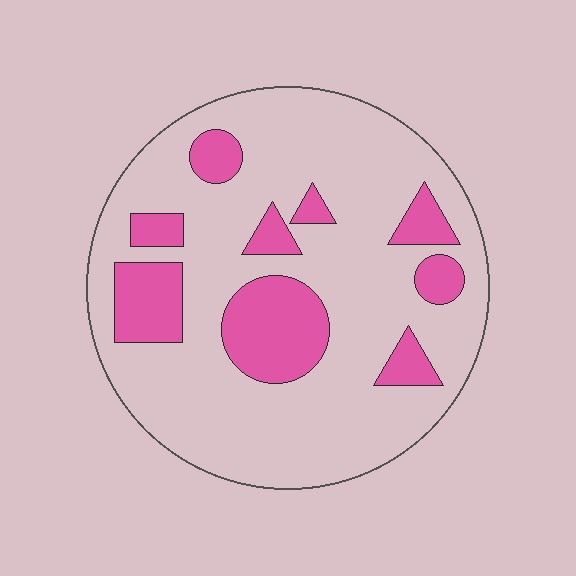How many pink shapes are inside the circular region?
9.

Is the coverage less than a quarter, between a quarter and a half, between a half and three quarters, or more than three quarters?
Less than a quarter.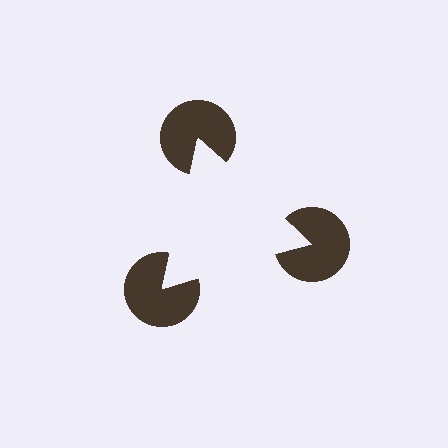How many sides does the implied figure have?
3 sides.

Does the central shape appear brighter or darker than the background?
It typically appears slightly brighter than the background, even though no actual brightness change is drawn.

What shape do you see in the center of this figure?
An illusory triangle — its edges are inferred from the aligned wedge cuts in the pac-man discs, not physically drawn.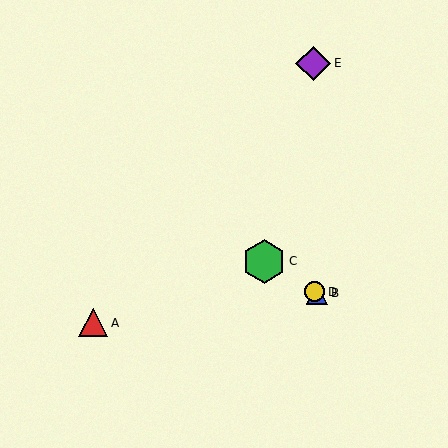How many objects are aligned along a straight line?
3 objects (B, C, D) are aligned along a straight line.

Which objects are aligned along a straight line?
Objects B, C, D are aligned along a straight line.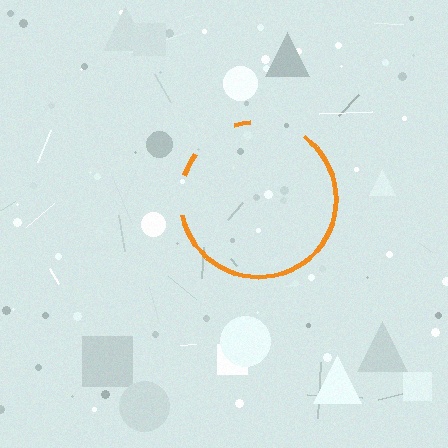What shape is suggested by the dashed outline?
The dashed outline suggests a circle.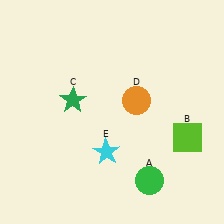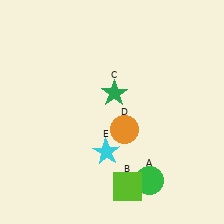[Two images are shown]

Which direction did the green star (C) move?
The green star (C) moved right.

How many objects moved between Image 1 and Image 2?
3 objects moved between the two images.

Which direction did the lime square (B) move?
The lime square (B) moved left.